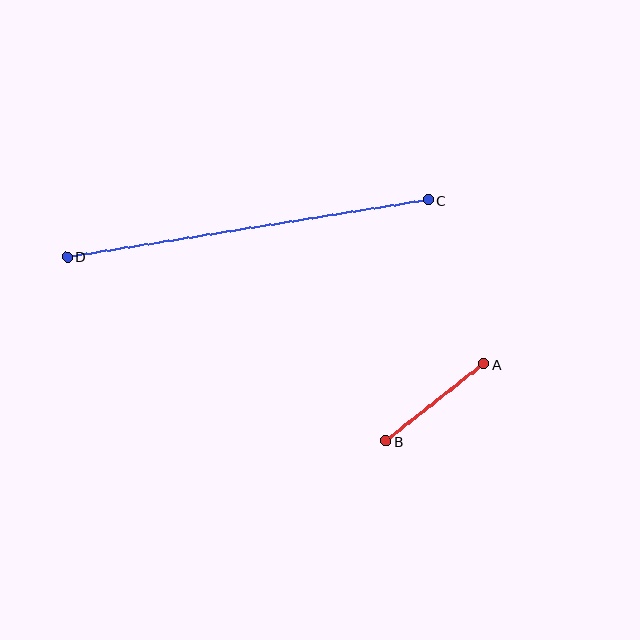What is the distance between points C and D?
The distance is approximately 366 pixels.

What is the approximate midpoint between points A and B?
The midpoint is at approximately (435, 402) pixels.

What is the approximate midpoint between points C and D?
The midpoint is at approximately (248, 228) pixels.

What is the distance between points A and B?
The distance is approximately 125 pixels.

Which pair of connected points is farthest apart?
Points C and D are farthest apart.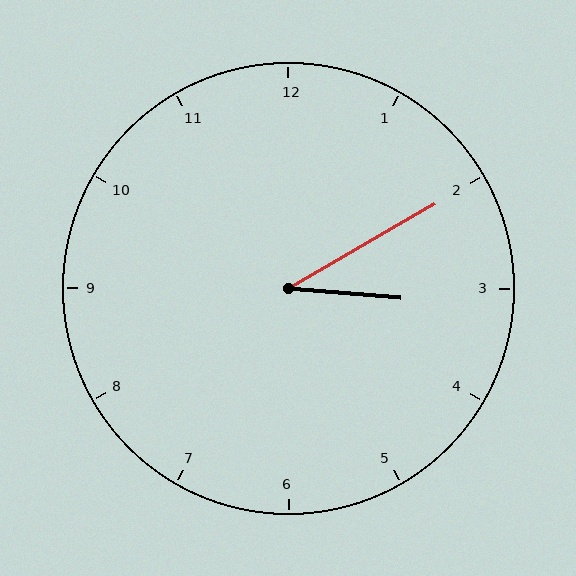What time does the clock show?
3:10.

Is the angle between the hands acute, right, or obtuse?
It is acute.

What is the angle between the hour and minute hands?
Approximately 35 degrees.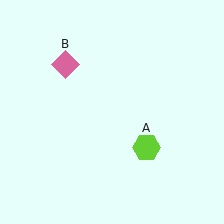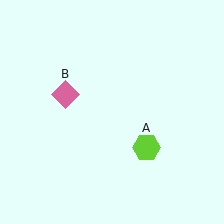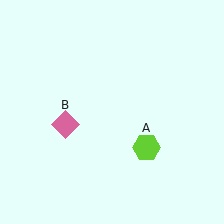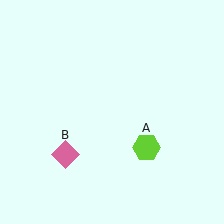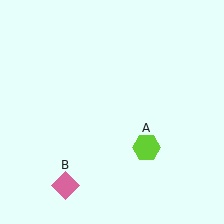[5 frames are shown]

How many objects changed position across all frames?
1 object changed position: pink diamond (object B).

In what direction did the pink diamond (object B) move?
The pink diamond (object B) moved down.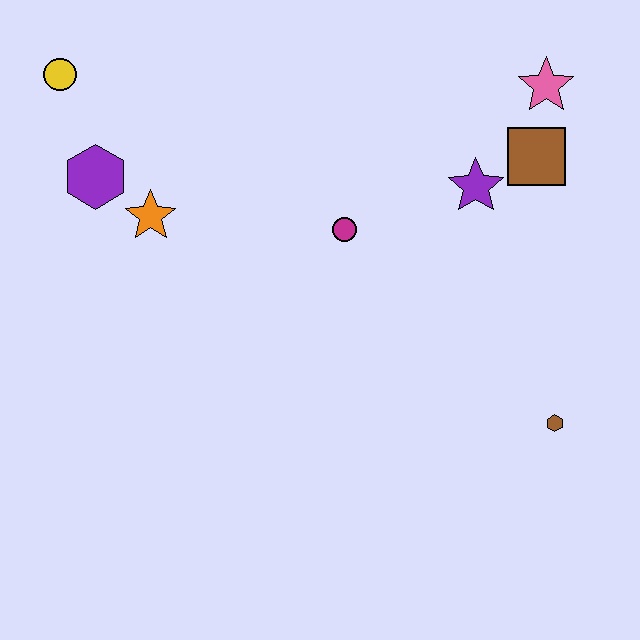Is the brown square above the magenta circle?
Yes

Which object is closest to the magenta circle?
The purple star is closest to the magenta circle.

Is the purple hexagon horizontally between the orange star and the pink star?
No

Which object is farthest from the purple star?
The yellow circle is farthest from the purple star.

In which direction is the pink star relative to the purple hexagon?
The pink star is to the right of the purple hexagon.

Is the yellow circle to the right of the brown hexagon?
No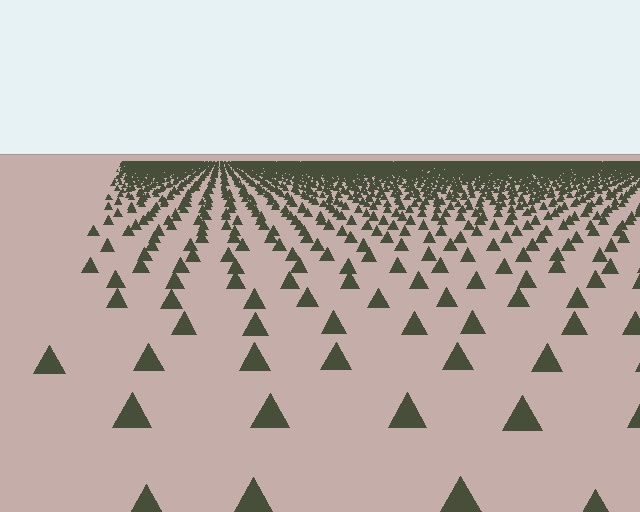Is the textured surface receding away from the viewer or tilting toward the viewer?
The surface is receding away from the viewer. Texture elements get smaller and denser toward the top.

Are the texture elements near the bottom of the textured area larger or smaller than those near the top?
Larger. Near the bottom, elements are closer to the viewer and appear at a bigger on-screen size.